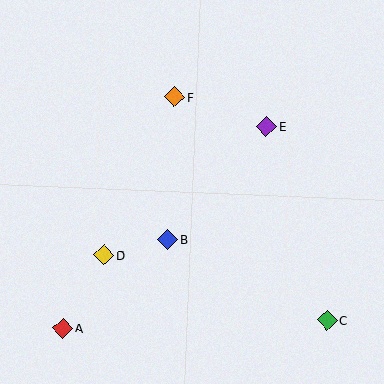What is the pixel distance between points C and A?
The distance between C and A is 264 pixels.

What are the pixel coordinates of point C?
Point C is at (327, 321).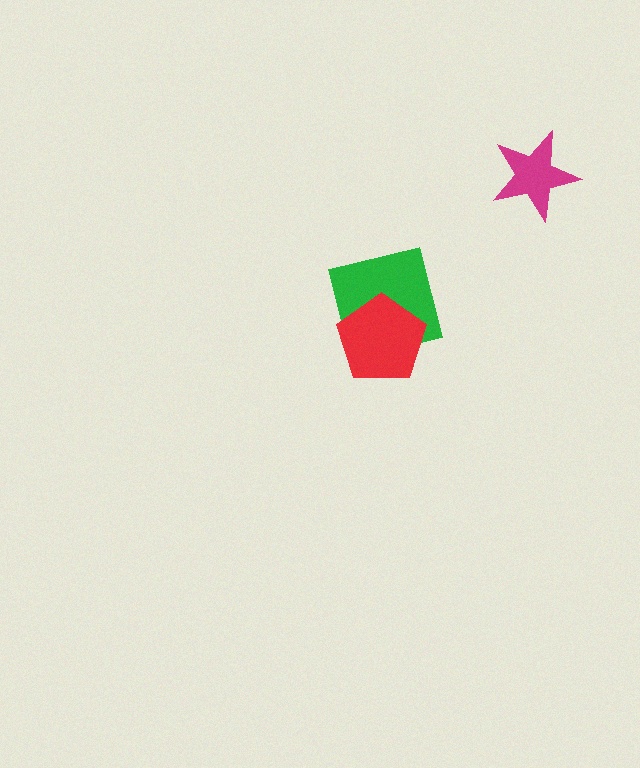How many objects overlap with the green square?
1 object overlaps with the green square.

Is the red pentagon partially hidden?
No, no other shape covers it.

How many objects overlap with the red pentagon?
1 object overlaps with the red pentagon.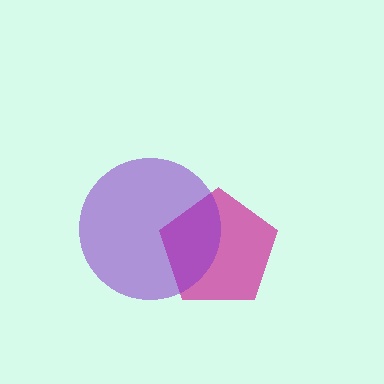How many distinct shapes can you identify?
There are 2 distinct shapes: a magenta pentagon, a purple circle.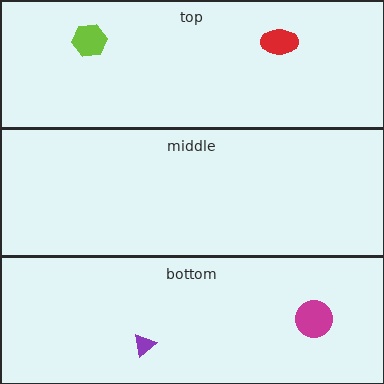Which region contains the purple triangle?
The bottom region.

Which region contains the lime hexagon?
The top region.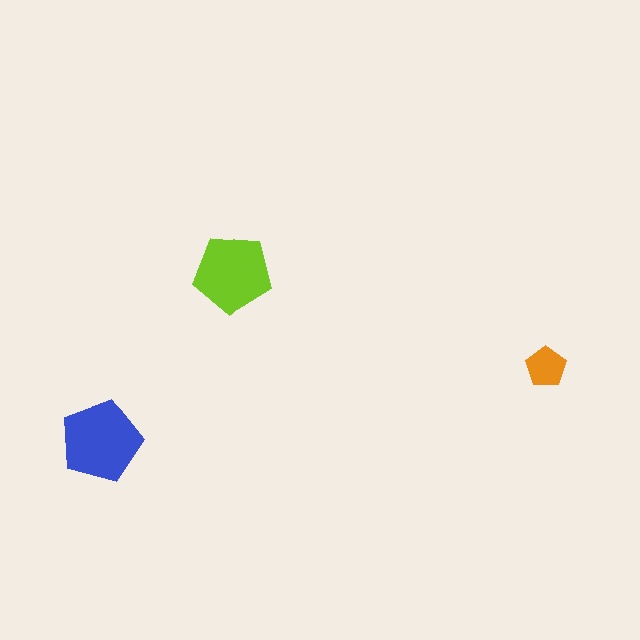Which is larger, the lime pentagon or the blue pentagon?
The blue one.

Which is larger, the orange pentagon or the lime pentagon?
The lime one.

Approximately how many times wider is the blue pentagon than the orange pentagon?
About 2 times wider.